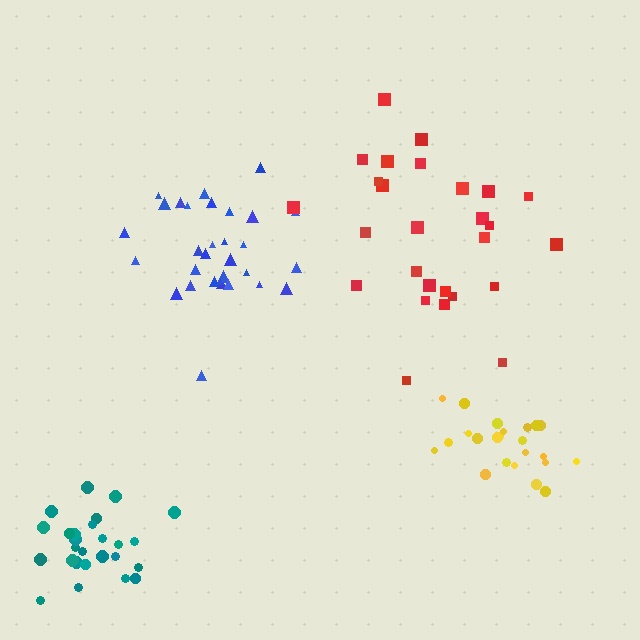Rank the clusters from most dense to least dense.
teal, yellow, blue, red.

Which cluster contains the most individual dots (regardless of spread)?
Blue (31).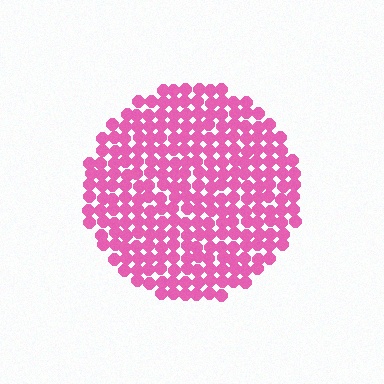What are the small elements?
The small elements are circles.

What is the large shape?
The large shape is a circle.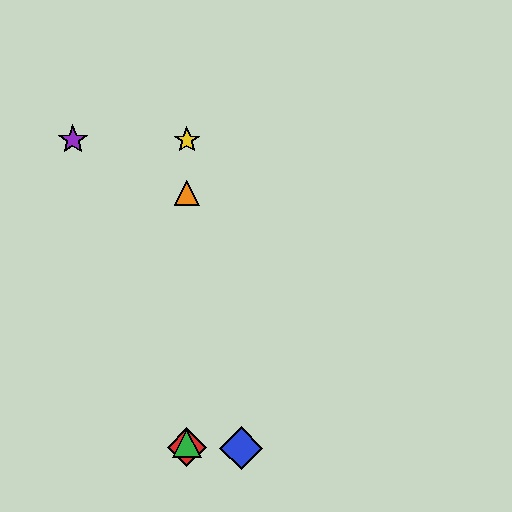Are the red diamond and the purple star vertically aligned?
No, the red diamond is at x≈187 and the purple star is at x≈73.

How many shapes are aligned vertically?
4 shapes (the red diamond, the green triangle, the yellow star, the orange triangle) are aligned vertically.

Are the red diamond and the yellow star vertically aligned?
Yes, both are at x≈187.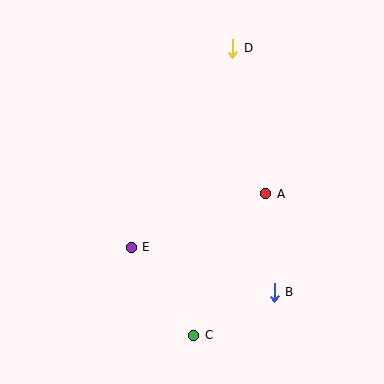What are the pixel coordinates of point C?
Point C is at (194, 335).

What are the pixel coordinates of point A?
Point A is at (266, 194).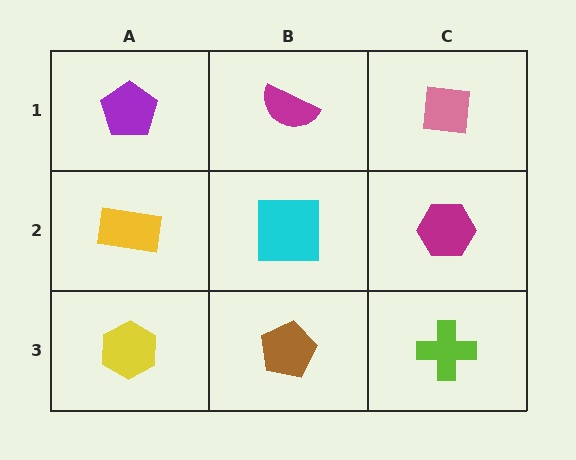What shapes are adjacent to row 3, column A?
A yellow rectangle (row 2, column A), a brown pentagon (row 3, column B).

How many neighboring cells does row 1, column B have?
3.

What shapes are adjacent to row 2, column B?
A magenta semicircle (row 1, column B), a brown pentagon (row 3, column B), a yellow rectangle (row 2, column A), a magenta hexagon (row 2, column C).